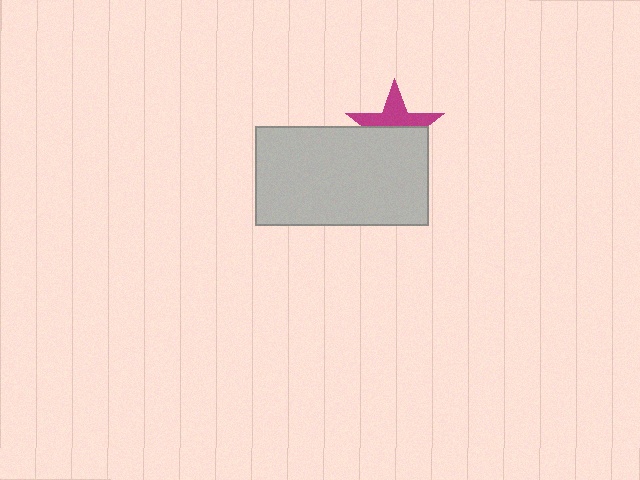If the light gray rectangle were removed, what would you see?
You would see the complete magenta star.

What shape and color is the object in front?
The object in front is a light gray rectangle.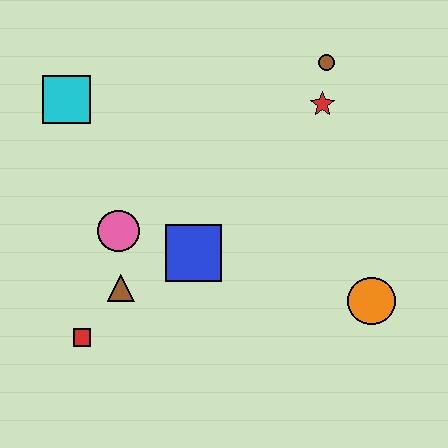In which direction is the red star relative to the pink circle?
The red star is to the right of the pink circle.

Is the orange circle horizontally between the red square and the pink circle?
No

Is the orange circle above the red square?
Yes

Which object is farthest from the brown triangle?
The brown circle is farthest from the brown triangle.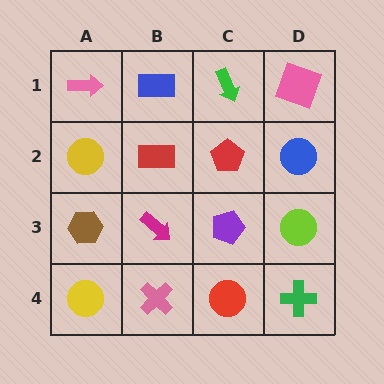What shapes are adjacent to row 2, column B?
A blue rectangle (row 1, column B), a magenta arrow (row 3, column B), a yellow circle (row 2, column A), a red pentagon (row 2, column C).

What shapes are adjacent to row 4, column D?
A lime circle (row 3, column D), a red circle (row 4, column C).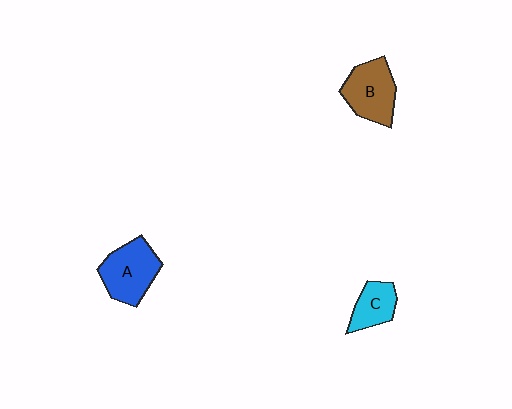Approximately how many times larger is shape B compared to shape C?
Approximately 1.5 times.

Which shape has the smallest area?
Shape C (cyan).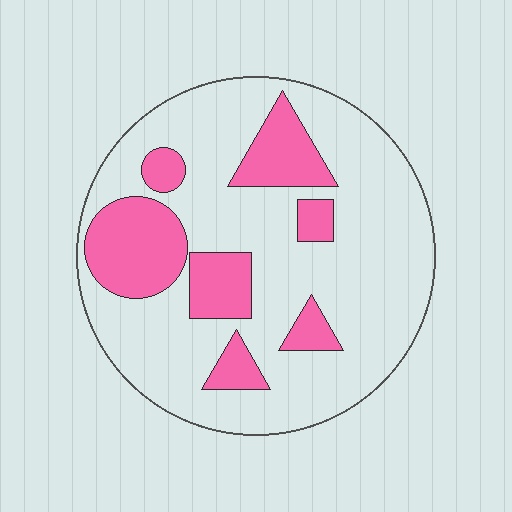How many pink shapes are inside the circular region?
7.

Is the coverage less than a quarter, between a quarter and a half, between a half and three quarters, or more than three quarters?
Less than a quarter.